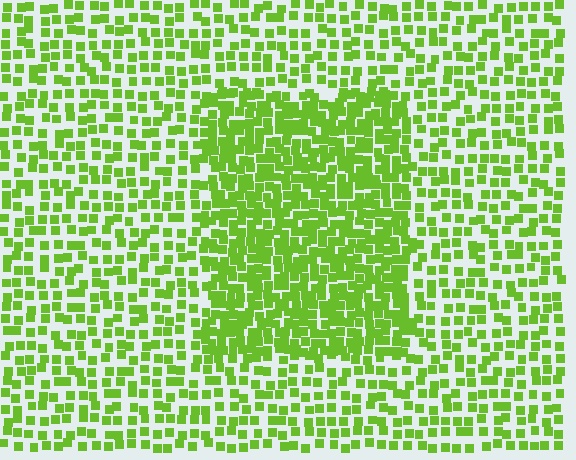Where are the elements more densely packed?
The elements are more densely packed inside the rectangle boundary.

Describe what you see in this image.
The image contains small lime elements arranged at two different densities. A rectangle-shaped region is visible where the elements are more densely packed than the surrounding area.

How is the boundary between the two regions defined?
The boundary is defined by a change in element density (approximately 1.9x ratio). All elements are the same color, size, and shape.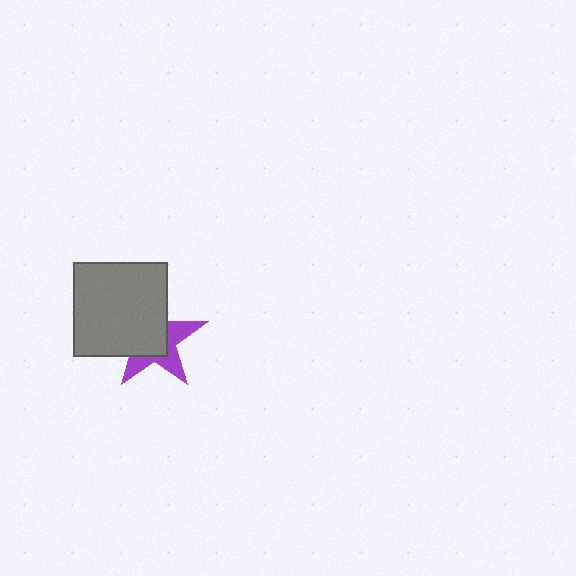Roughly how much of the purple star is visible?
A small part of it is visible (roughly 41%).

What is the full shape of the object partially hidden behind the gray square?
The partially hidden object is a purple star.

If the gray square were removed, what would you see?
You would see the complete purple star.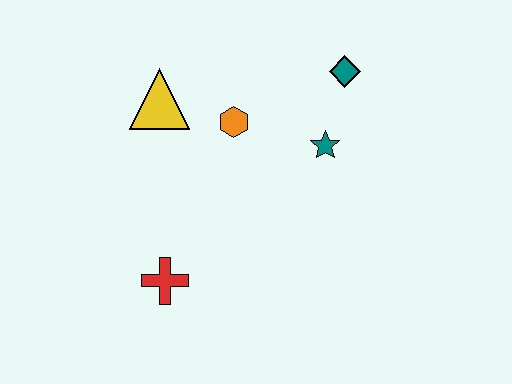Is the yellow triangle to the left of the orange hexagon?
Yes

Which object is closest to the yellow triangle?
The orange hexagon is closest to the yellow triangle.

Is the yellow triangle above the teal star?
Yes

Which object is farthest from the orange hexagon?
The red cross is farthest from the orange hexagon.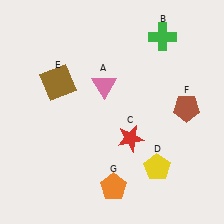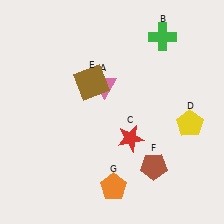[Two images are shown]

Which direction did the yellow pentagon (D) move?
The yellow pentagon (D) moved up.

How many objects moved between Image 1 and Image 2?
3 objects moved between the two images.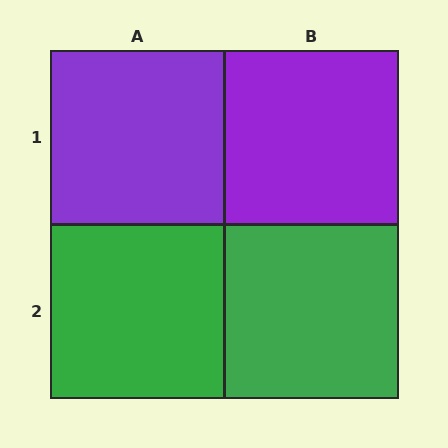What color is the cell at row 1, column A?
Purple.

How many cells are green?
2 cells are green.